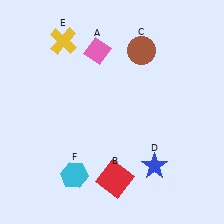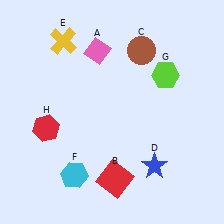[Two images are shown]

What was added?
A lime hexagon (G), a red hexagon (H) were added in Image 2.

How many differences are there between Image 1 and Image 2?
There are 2 differences between the two images.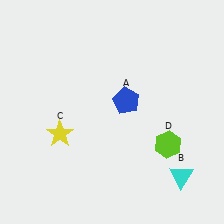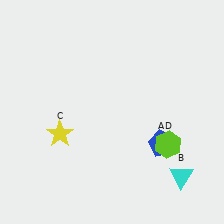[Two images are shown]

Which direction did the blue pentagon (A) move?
The blue pentagon (A) moved down.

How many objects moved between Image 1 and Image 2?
1 object moved between the two images.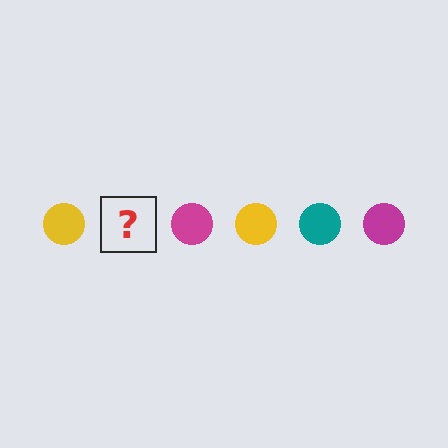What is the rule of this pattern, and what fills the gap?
The rule is that the pattern cycles through yellow, teal, magenta circles. The gap should be filled with a teal circle.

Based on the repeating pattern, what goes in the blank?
The blank should be a teal circle.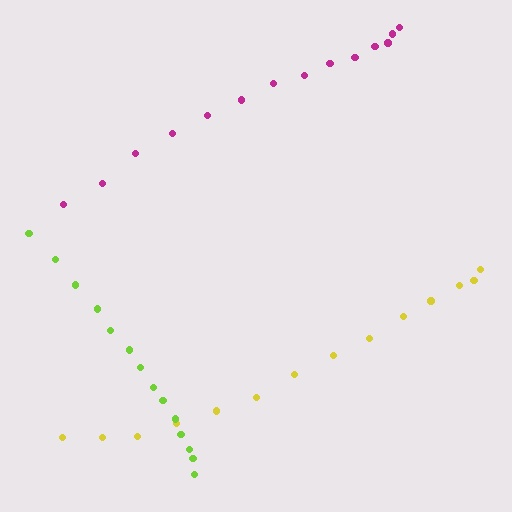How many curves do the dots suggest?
There are 3 distinct paths.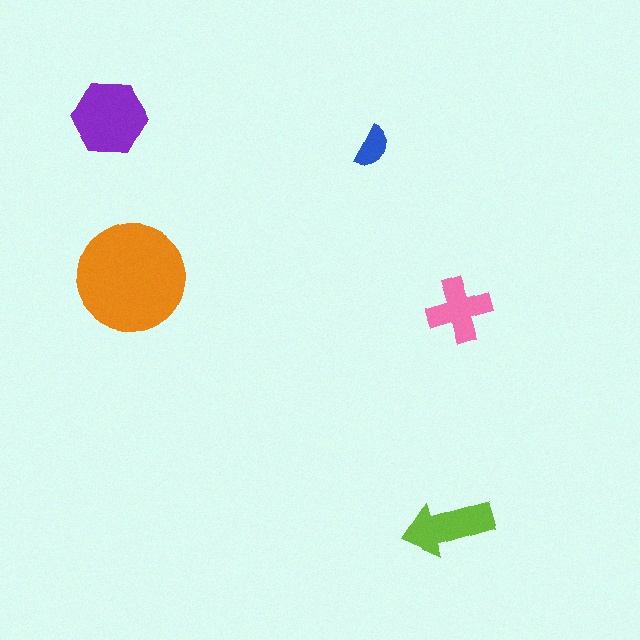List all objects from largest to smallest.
The orange circle, the purple hexagon, the lime arrow, the pink cross, the blue semicircle.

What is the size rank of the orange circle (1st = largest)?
1st.